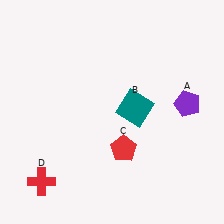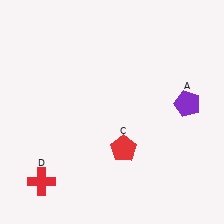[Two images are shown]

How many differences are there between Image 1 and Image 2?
There is 1 difference between the two images.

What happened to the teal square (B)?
The teal square (B) was removed in Image 2. It was in the top-right area of Image 1.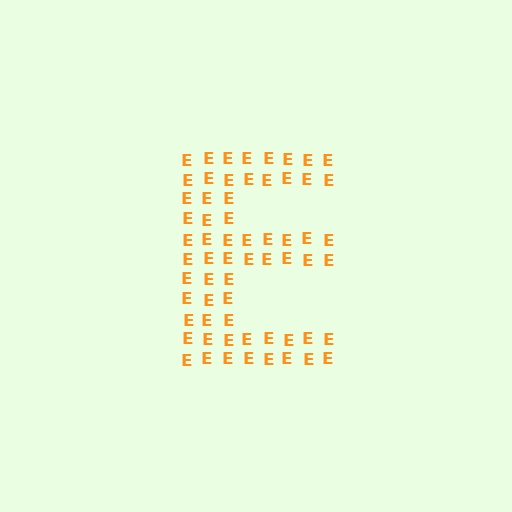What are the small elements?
The small elements are letter E's.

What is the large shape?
The large shape is the letter E.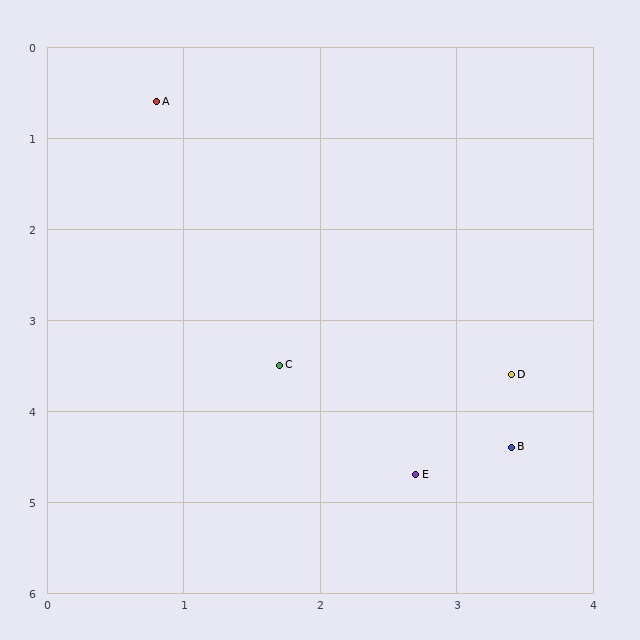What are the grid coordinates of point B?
Point B is at approximately (3.4, 4.4).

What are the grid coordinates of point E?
Point E is at approximately (2.7, 4.7).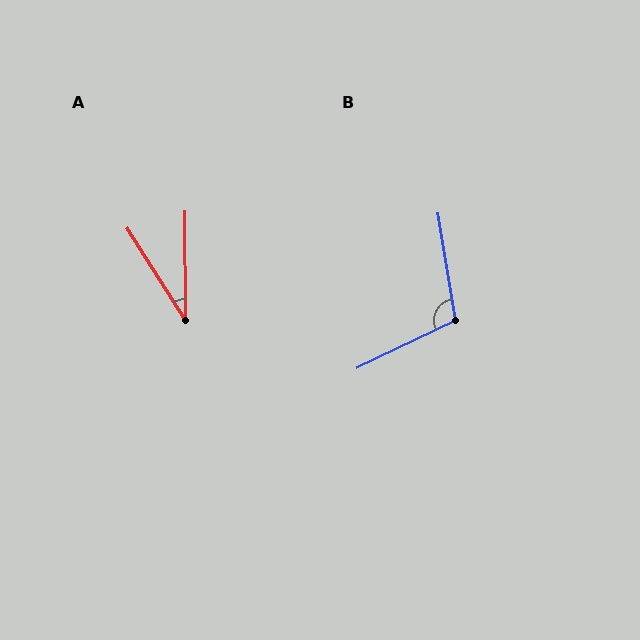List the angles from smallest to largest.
A (32°), B (106°).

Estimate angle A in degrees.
Approximately 32 degrees.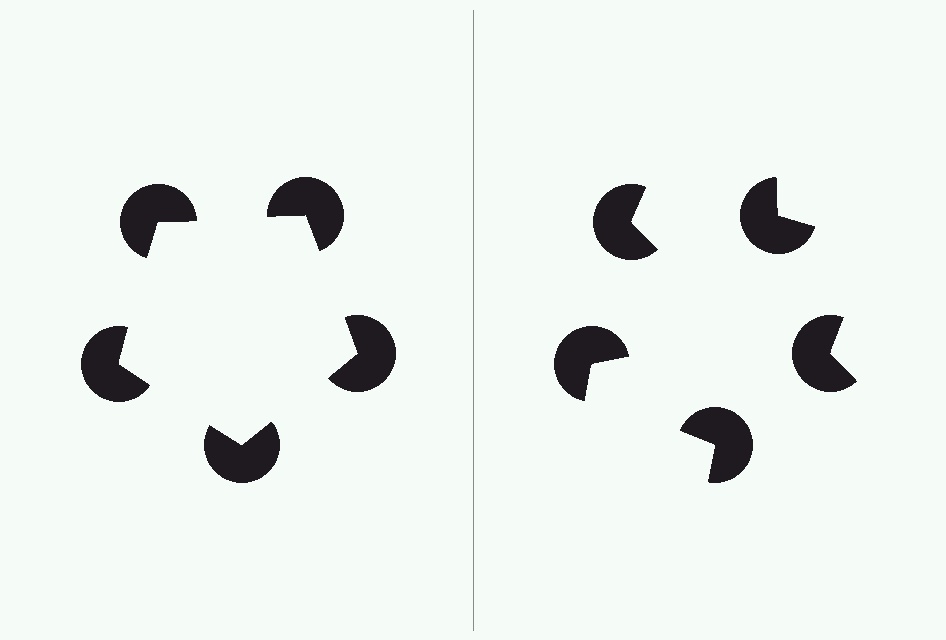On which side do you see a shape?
An illusory pentagon appears on the left side. On the right side the wedge cuts are rotated, so no coherent shape forms.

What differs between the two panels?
The pac-man discs are positioned identically on both sides; only the wedge orientations differ. On the left they align to a pentagon; on the right they are misaligned.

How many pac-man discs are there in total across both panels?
10 — 5 on each side.